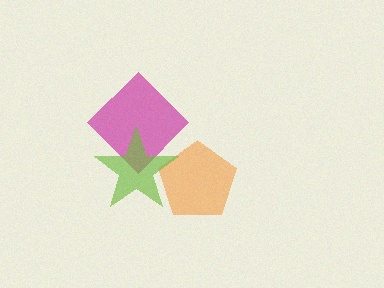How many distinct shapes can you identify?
There are 3 distinct shapes: an orange pentagon, a magenta diamond, a lime star.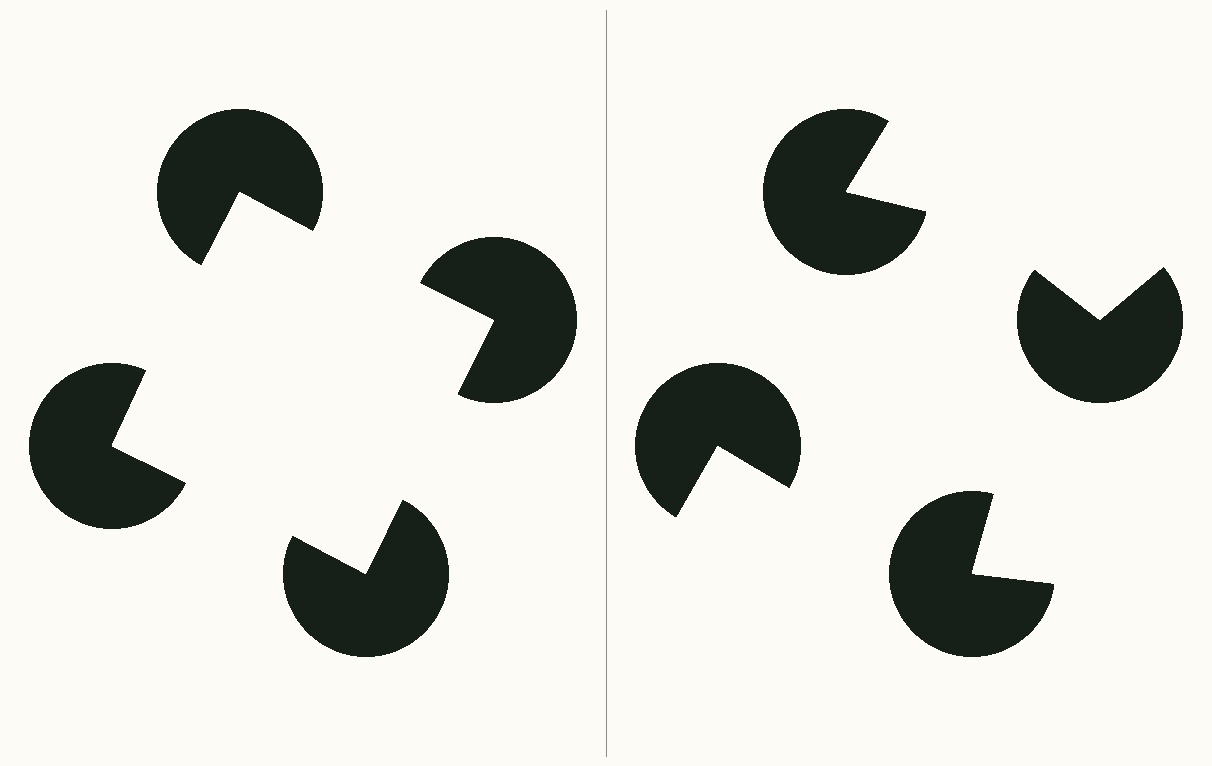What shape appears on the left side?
An illusory square.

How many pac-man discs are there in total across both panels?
8 — 4 on each side.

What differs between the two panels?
The pac-man discs are positioned identically on both sides; only the wedge orientations differ. On the left they align to a square; on the right they are misaligned.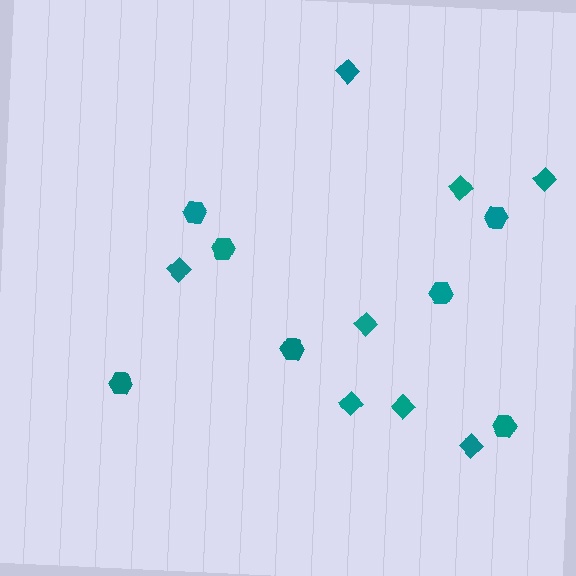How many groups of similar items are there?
There are 2 groups: one group of hexagons (7) and one group of diamonds (8).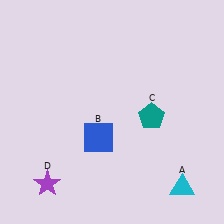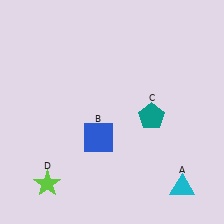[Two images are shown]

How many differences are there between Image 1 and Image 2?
There is 1 difference between the two images.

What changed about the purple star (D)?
In Image 1, D is purple. In Image 2, it changed to lime.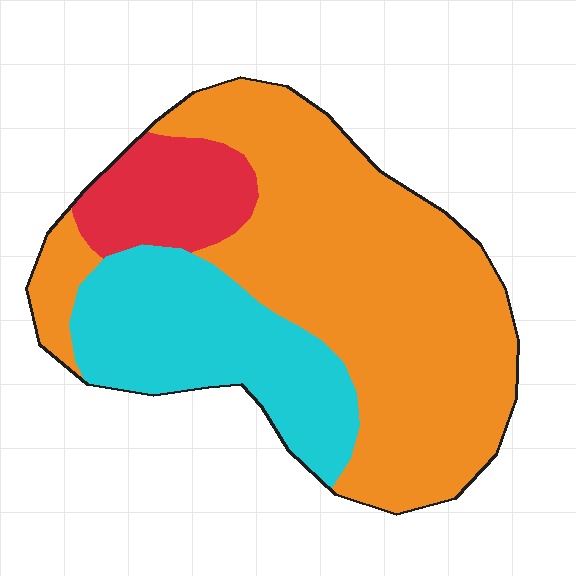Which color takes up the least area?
Red, at roughly 15%.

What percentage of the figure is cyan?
Cyan takes up about one quarter (1/4) of the figure.